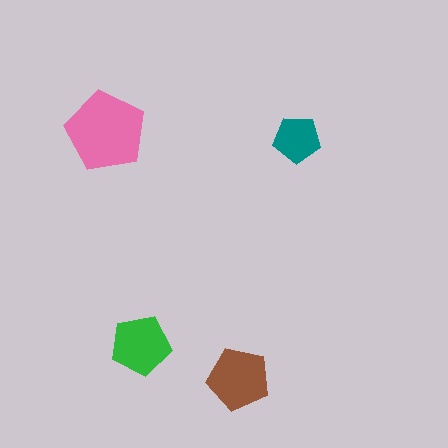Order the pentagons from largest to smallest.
the pink one, the brown one, the green one, the teal one.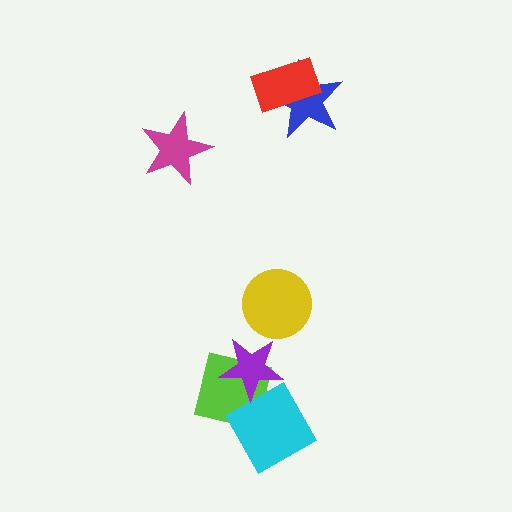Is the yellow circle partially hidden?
No, no other shape covers it.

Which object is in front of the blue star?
The red rectangle is in front of the blue star.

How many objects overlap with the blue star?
1 object overlaps with the blue star.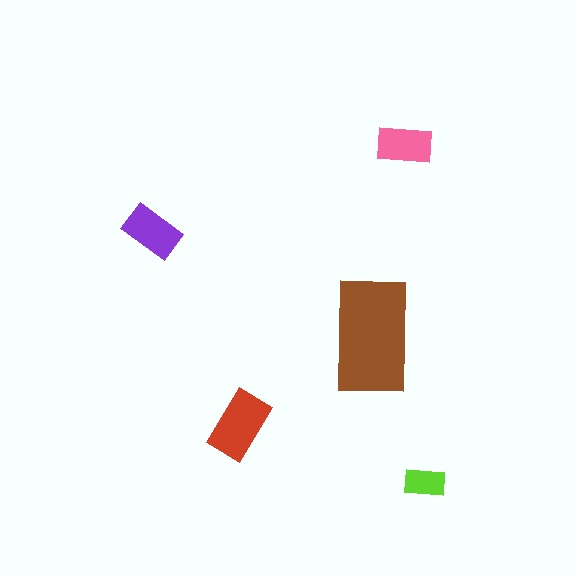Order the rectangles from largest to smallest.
the brown one, the red one, the purple one, the pink one, the lime one.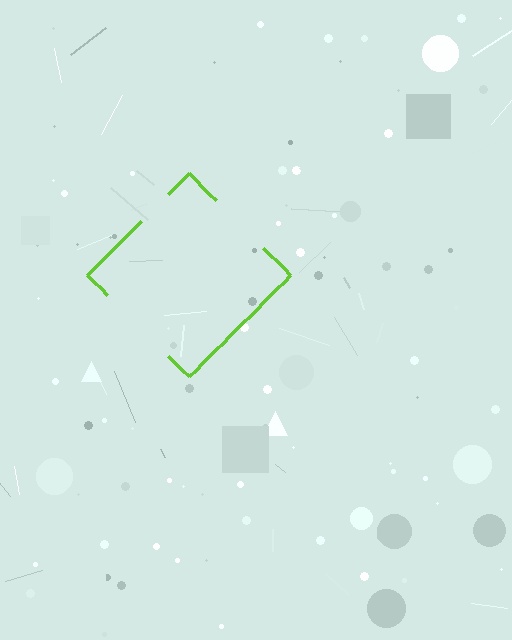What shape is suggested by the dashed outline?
The dashed outline suggests a diamond.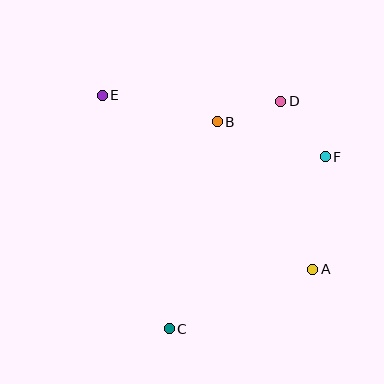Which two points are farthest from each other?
Points A and E are farthest from each other.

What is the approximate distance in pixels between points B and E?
The distance between B and E is approximately 118 pixels.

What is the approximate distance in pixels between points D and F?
The distance between D and F is approximately 71 pixels.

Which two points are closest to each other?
Points B and D are closest to each other.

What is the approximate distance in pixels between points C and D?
The distance between C and D is approximately 253 pixels.